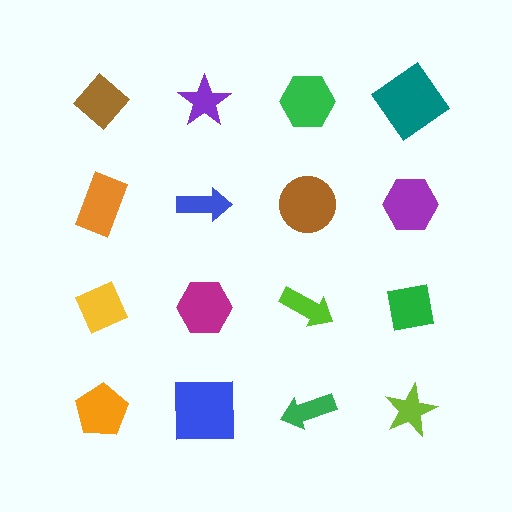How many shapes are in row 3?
4 shapes.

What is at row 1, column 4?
A teal diamond.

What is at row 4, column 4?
A lime star.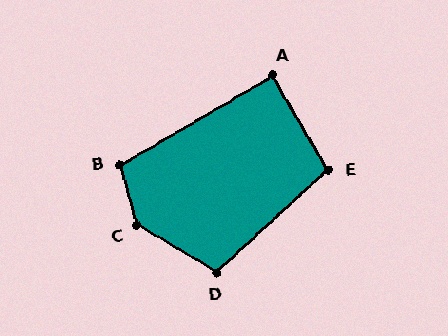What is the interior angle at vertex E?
Approximately 102 degrees (obtuse).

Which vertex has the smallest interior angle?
A, at approximately 90 degrees.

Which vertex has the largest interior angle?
C, at approximately 136 degrees.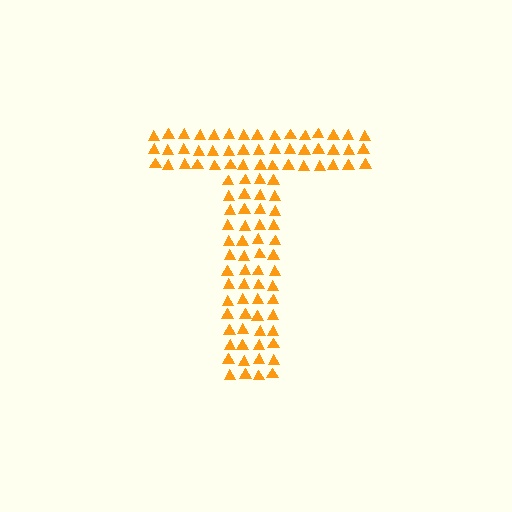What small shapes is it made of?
It is made of small triangles.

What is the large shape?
The large shape is the letter T.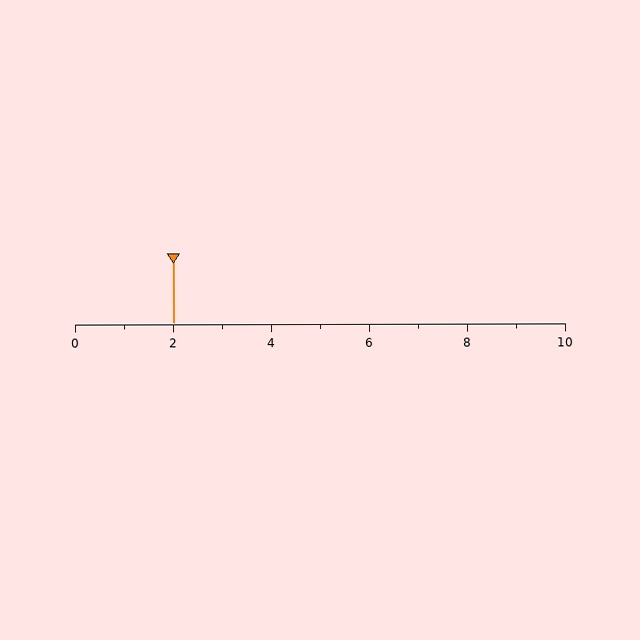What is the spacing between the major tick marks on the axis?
The major ticks are spaced 2 apart.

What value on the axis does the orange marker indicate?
The marker indicates approximately 2.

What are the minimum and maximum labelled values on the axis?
The axis runs from 0 to 10.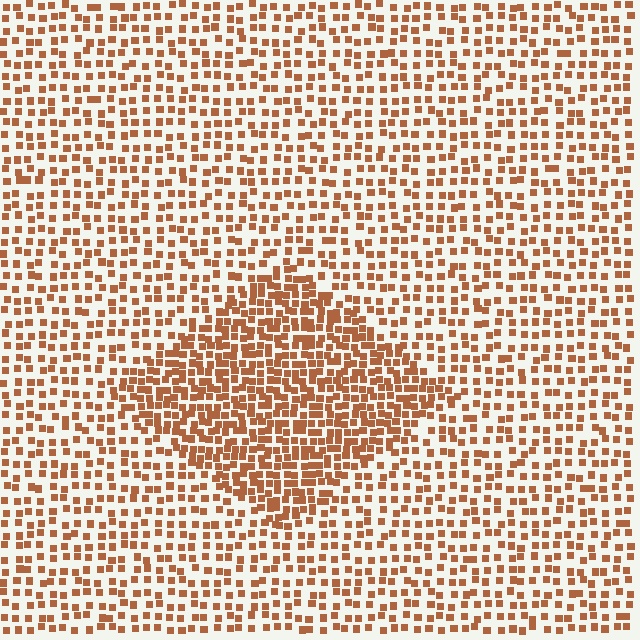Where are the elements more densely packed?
The elements are more densely packed inside the diamond boundary.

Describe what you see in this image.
The image contains small brown elements arranged at two different densities. A diamond-shaped region is visible where the elements are more densely packed than the surrounding area.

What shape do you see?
I see a diamond.